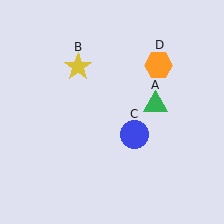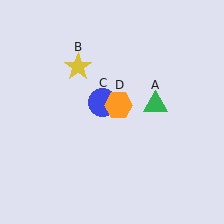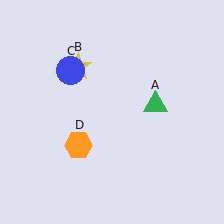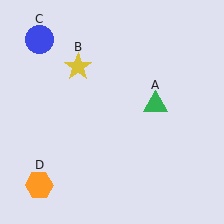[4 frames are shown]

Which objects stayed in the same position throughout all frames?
Green triangle (object A) and yellow star (object B) remained stationary.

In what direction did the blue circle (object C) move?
The blue circle (object C) moved up and to the left.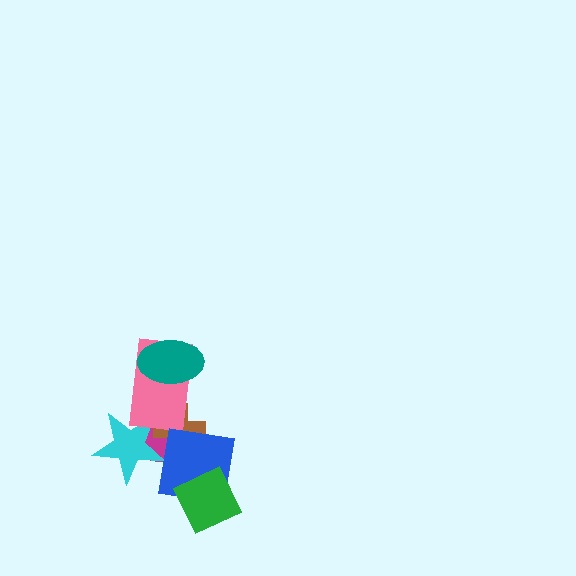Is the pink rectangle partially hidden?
Yes, it is partially covered by another shape.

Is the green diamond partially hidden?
No, no other shape covers it.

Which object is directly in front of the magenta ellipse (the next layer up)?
The brown cross is directly in front of the magenta ellipse.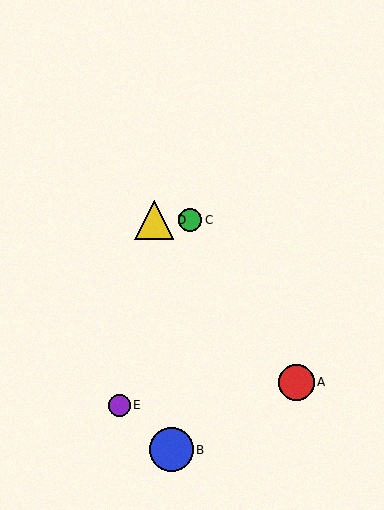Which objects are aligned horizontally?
Objects C, D are aligned horizontally.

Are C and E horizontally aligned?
No, C is at y≈220 and E is at y≈405.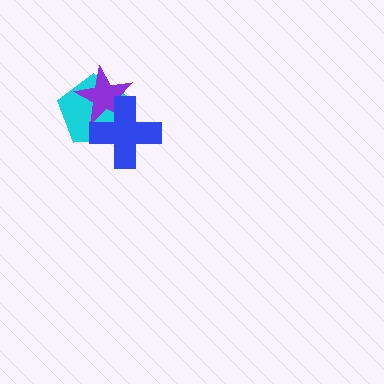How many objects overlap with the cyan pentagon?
2 objects overlap with the cyan pentagon.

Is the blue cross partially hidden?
No, no other shape covers it.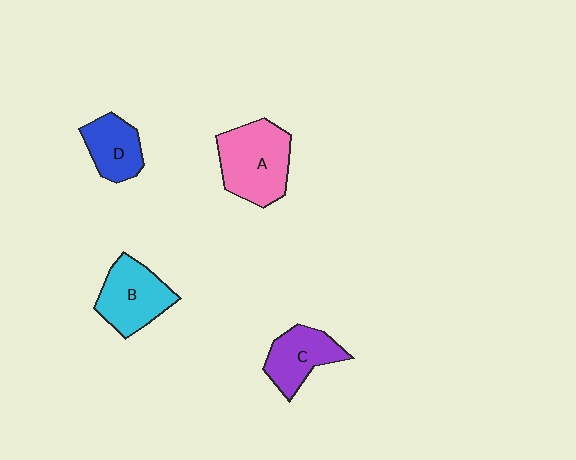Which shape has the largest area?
Shape A (pink).